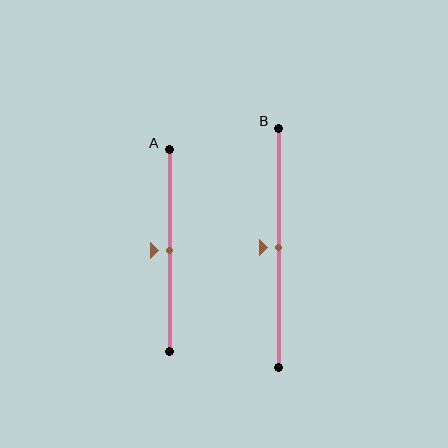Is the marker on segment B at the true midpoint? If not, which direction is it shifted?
Yes, the marker on segment B is at the true midpoint.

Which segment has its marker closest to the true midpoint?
Segment A has its marker closest to the true midpoint.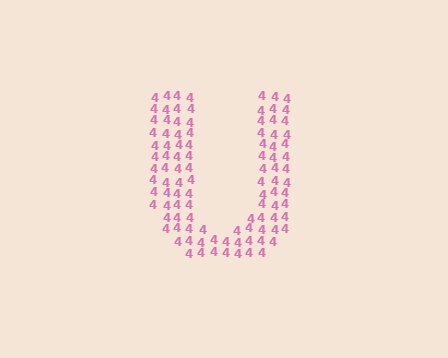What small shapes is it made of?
It is made of small digit 4's.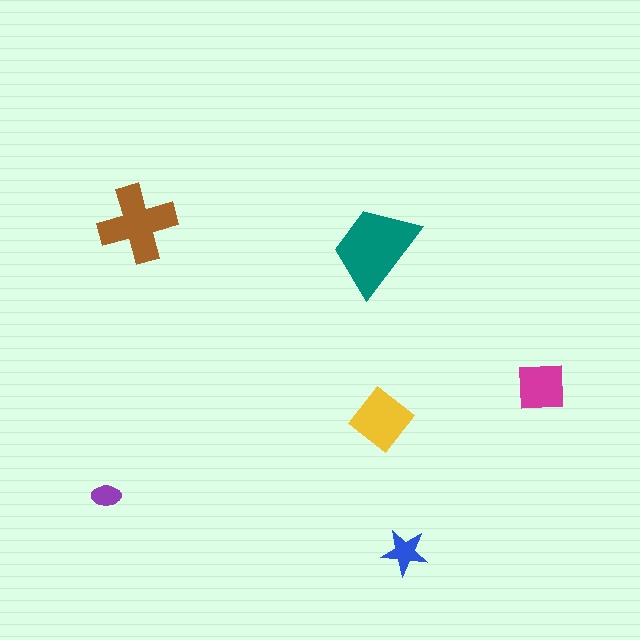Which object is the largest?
The teal trapezoid.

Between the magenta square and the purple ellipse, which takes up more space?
The magenta square.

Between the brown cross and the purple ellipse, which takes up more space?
The brown cross.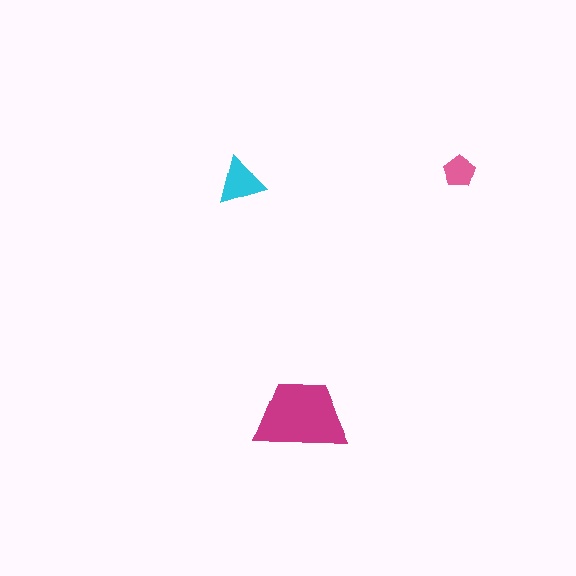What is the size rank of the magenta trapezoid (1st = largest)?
1st.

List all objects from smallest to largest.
The pink pentagon, the cyan triangle, the magenta trapezoid.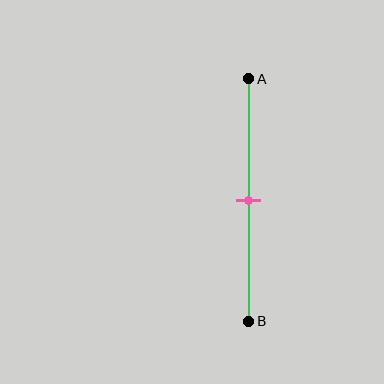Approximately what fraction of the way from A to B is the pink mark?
The pink mark is approximately 50% of the way from A to B.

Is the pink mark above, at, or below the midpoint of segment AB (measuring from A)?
The pink mark is approximately at the midpoint of segment AB.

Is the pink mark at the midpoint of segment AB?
Yes, the mark is approximately at the midpoint.